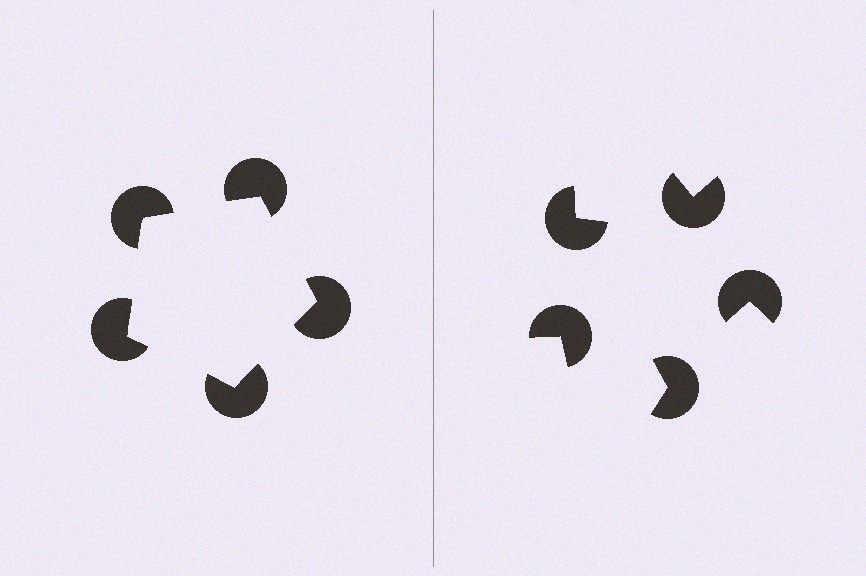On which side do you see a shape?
An illusory pentagon appears on the left side. On the right side the wedge cuts are rotated, so no coherent shape forms.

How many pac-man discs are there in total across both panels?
10 — 5 on each side.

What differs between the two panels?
The pac-man discs are positioned identically on both sides; only the wedge orientations differ. On the left they align to a pentagon; on the right they are misaligned.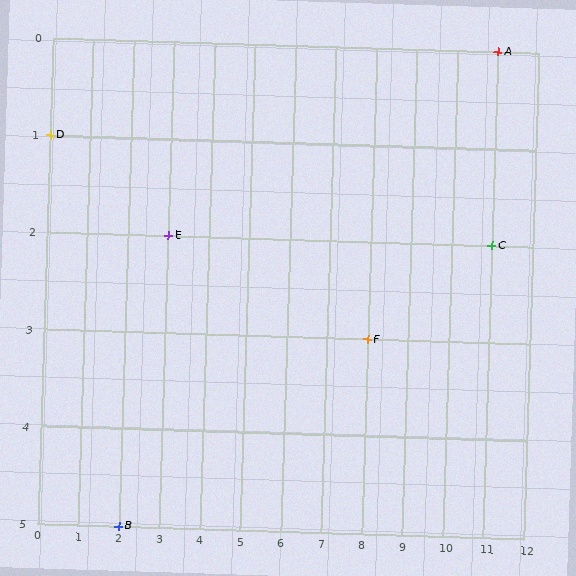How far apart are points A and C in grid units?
Points A and C are 2 rows apart.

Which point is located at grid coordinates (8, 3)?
Point F is at (8, 3).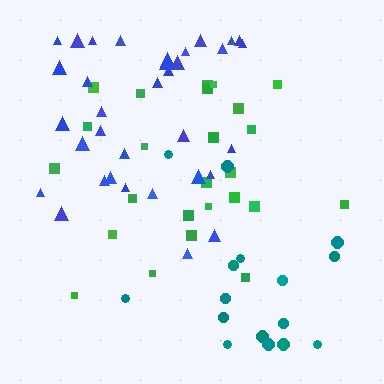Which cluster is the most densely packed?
Blue.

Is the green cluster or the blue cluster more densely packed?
Blue.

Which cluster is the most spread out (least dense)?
Teal.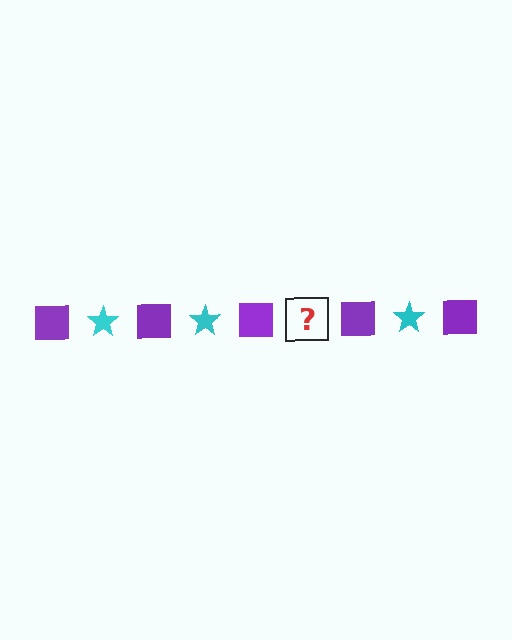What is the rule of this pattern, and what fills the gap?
The rule is that the pattern alternates between purple square and cyan star. The gap should be filled with a cyan star.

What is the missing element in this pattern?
The missing element is a cyan star.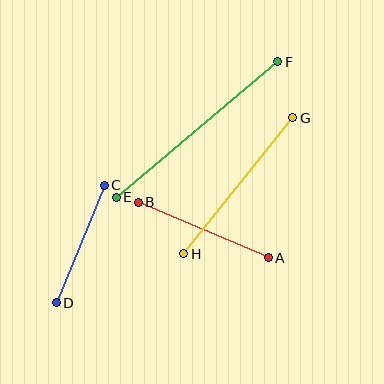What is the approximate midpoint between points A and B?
The midpoint is at approximately (203, 230) pixels.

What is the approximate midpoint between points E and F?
The midpoint is at approximately (197, 129) pixels.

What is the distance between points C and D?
The distance is approximately 127 pixels.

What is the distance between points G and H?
The distance is approximately 175 pixels.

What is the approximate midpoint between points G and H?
The midpoint is at approximately (238, 186) pixels.